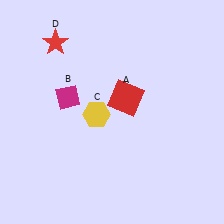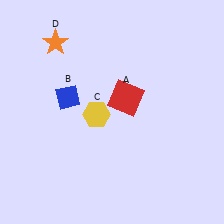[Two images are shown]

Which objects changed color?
B changed from magenta to blue. D changed from red to orange.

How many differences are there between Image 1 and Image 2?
There are 2 differences between the two images.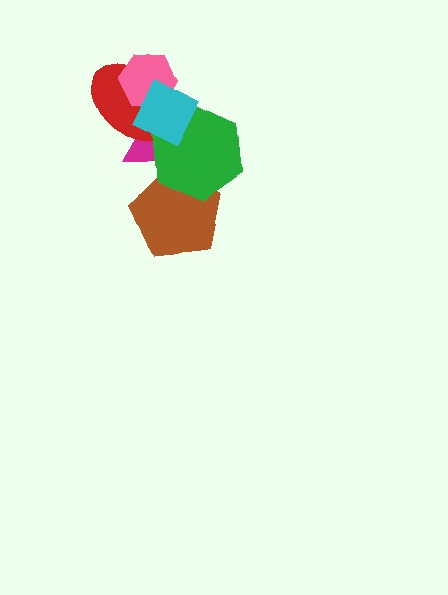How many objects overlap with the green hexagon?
4 objects overlap with the green hexagon.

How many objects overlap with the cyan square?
4 objects overlap with the cyan square.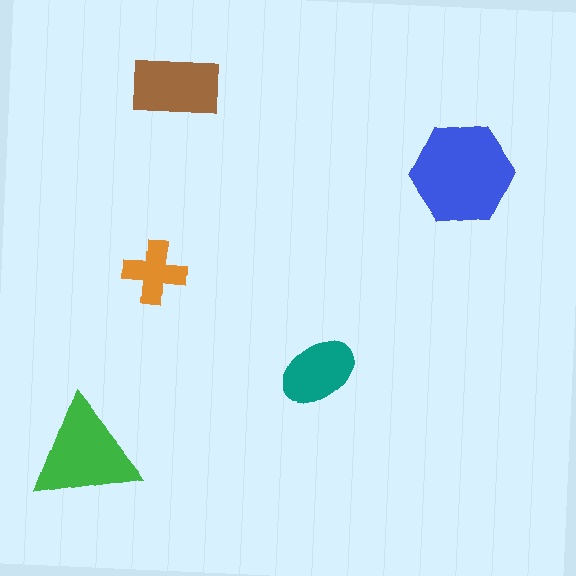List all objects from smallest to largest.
The orange cross, the teal ellipse, the brown rectangle, the green triangle, the blue hexagon.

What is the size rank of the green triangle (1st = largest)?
2nd.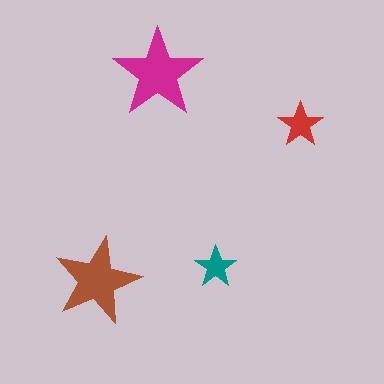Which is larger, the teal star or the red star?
The red one.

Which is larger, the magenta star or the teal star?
The magenta one.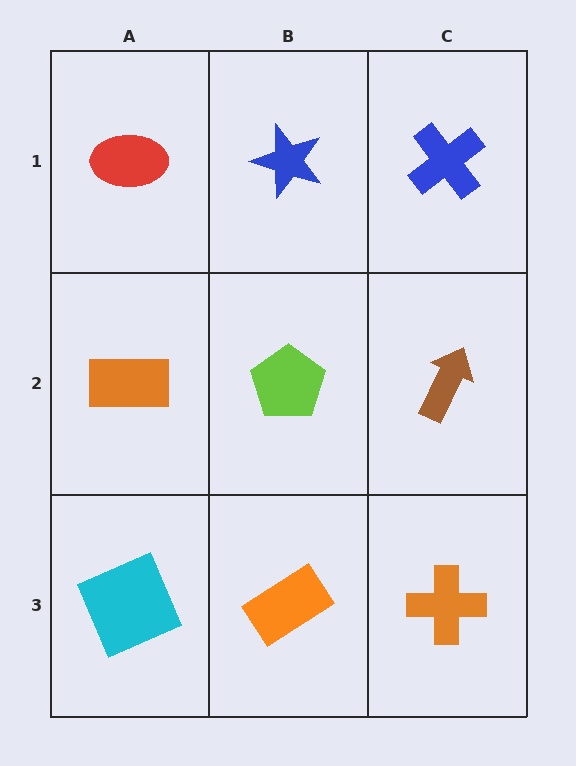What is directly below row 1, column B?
A lime pentagon.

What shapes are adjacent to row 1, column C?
A brown arrow (row 2, column C), a blue star (row 1, column B).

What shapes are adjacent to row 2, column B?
A blue star (row 1, column B), an orange rectangle (row 3, column B), an orange rectangle (row 2, column A), a brown arrow (row 2, column C).